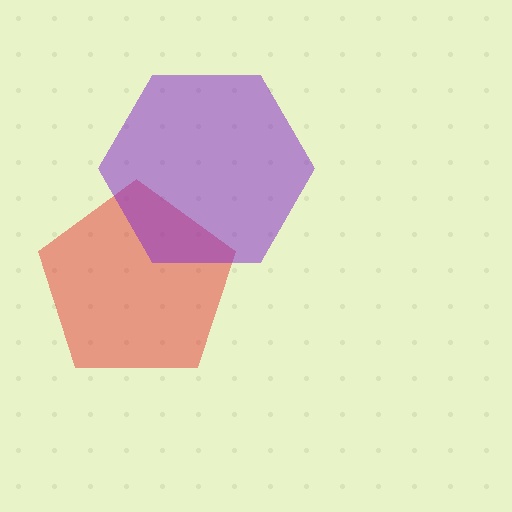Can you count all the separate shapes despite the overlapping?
Yes, there are 2 separate shapes.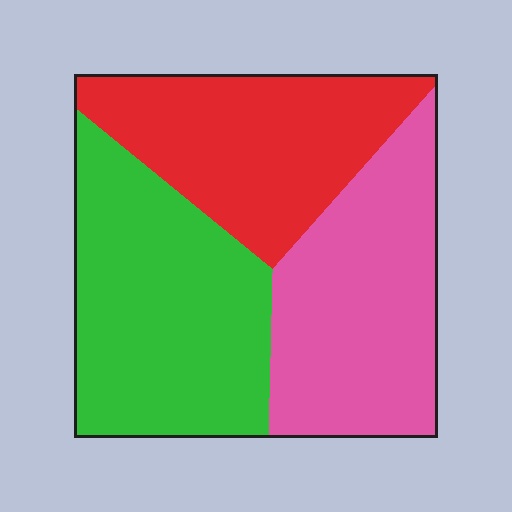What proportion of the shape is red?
Red takes up about one third (1/3) of the shape.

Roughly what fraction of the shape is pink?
Pink takes up about one third (1/3) of the shape.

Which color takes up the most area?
Green, at roughly 35%.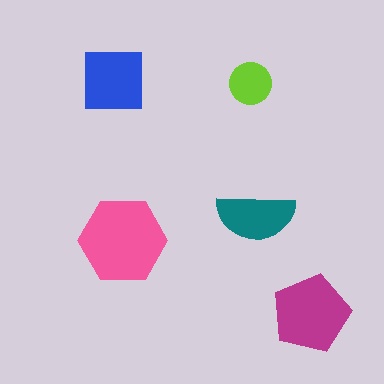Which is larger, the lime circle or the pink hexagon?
The pink hexagon.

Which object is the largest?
The pink hexagon.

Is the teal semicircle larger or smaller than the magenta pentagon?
Smaller.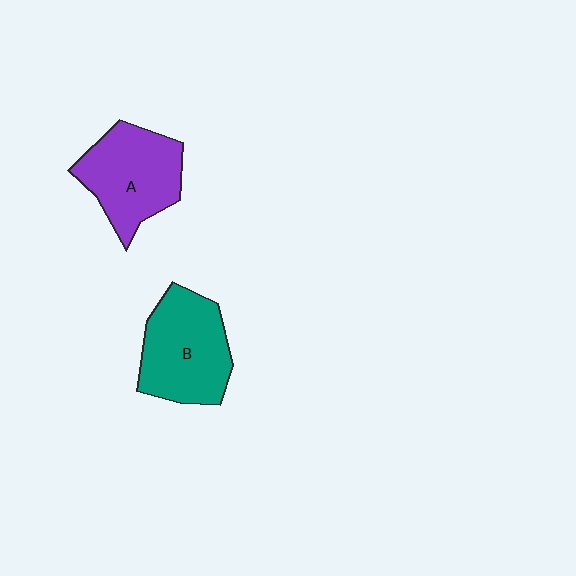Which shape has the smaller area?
Shape A (purple).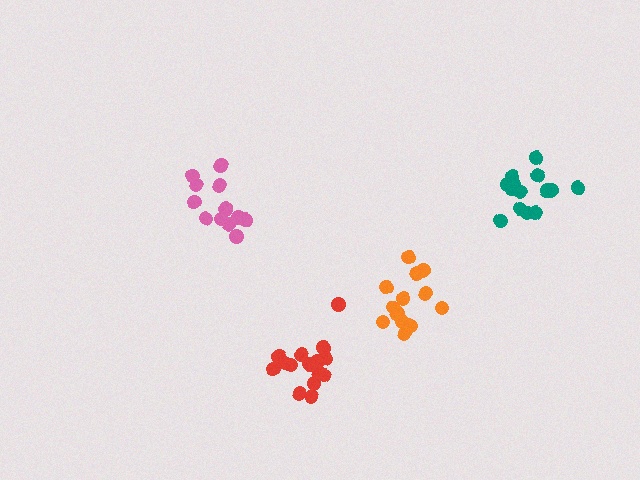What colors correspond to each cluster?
The clusters are colored: teal, orange, pink, red.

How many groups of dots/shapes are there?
There are 4 groups.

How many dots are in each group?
Group 1: 14 dots, Group 2: 13 dots, Group 3: 13 dots, Group 4: 15 dots (55 total).